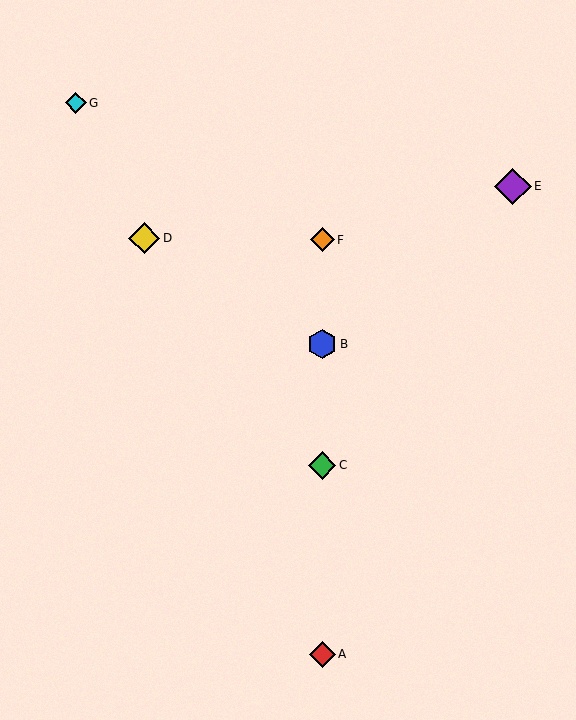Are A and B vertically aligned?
Yes, both are at x≈322.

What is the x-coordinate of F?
Object F is at x≈322.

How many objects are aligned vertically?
4 objects (A, B, C, F) are aligned vertically.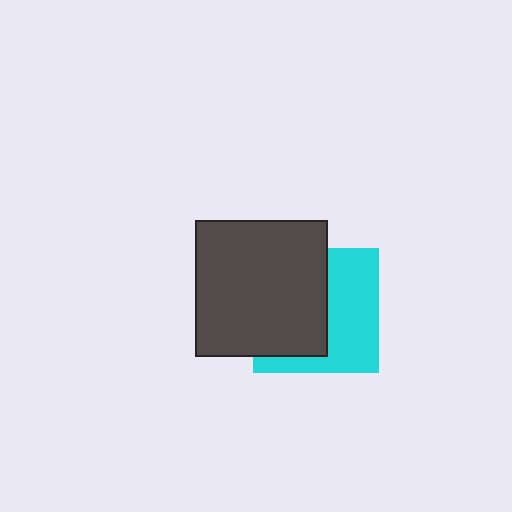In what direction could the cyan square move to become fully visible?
The cyan square could move right. That would shift it out from behind the dark gray rectangle entirely.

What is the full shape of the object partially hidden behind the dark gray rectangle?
The partially hidden object is a cyan square.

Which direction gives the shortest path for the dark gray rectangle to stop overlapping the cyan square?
Moving left gives the shortest separation.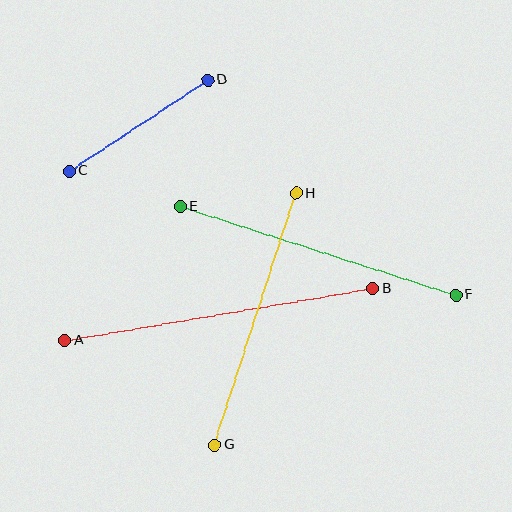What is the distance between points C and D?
The distance is approximately 166 pixels.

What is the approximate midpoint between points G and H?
The midpoint is at approximately (255, 319) pixels.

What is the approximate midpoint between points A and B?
The midpoint is at approximately (219, 314) pixels.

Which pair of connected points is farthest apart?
Points A and B are farthest apart.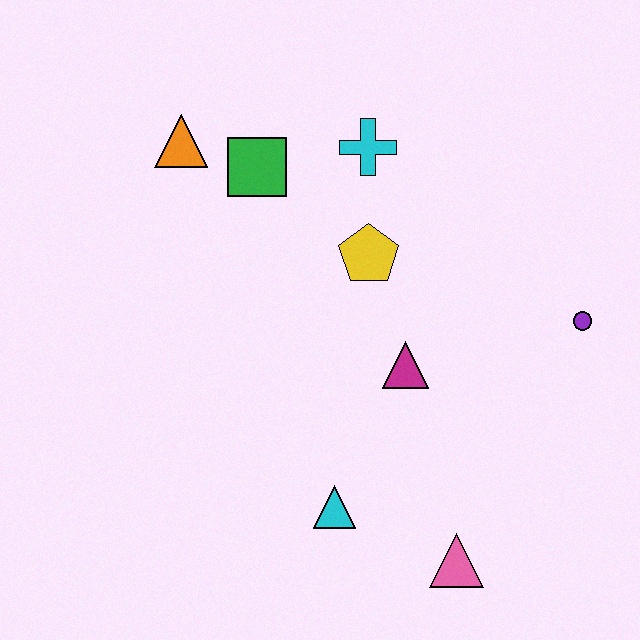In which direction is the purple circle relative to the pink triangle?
The purple circle is above the pink triangle.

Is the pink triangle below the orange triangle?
Yes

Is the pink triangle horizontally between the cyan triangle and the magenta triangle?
No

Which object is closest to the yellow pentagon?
The cyan cross is closest to the yellow pentagon.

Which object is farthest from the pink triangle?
The orange triangle is farthest from the pink triangle.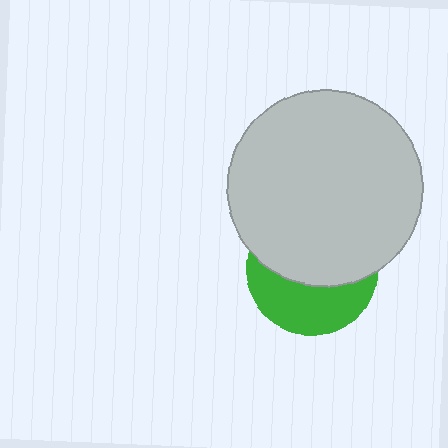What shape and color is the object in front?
The object in front is a light gray circle.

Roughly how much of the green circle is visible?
A small part of it is visible (roughly 42%).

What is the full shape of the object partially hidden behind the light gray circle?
The partially hidden object is a green circle.